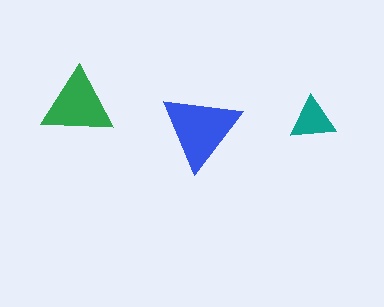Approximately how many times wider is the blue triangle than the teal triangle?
About 1.5 times wider.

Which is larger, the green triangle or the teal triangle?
The green one.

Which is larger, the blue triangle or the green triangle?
The blue one.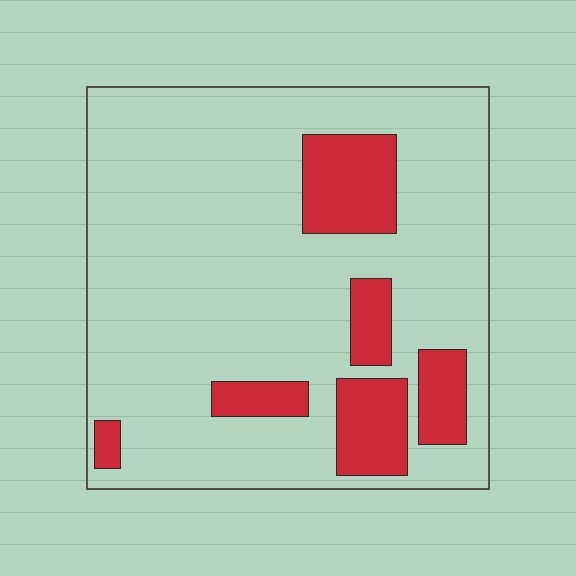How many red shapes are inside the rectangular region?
6.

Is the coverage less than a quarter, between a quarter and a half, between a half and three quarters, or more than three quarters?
Less than a quarter.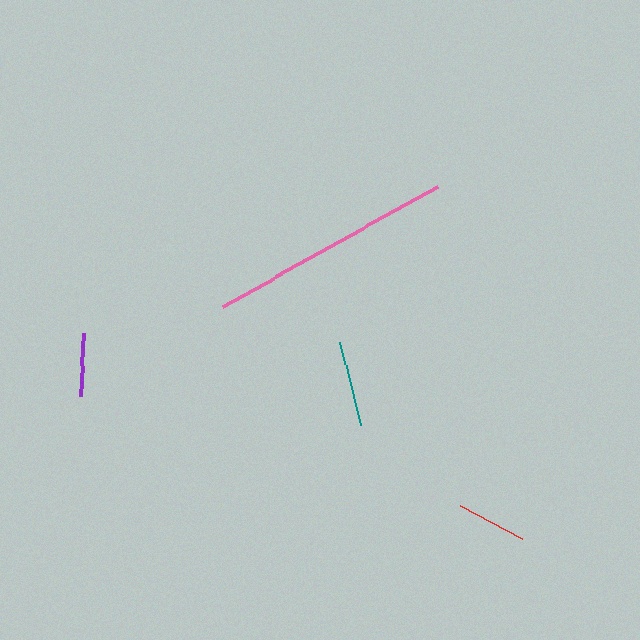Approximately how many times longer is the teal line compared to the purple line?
The teal line is approximately 1.3 times the length of the purple line.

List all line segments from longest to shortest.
From longest to shortest: pink, teal, red, purple.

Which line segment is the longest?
The pink line is the longest at approximately 246 pixels.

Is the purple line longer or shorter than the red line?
The red line is longer than the purple line.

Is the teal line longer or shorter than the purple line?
The teal line is longer than the purple line.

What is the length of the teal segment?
The teal segment is approximately 85 pixels long.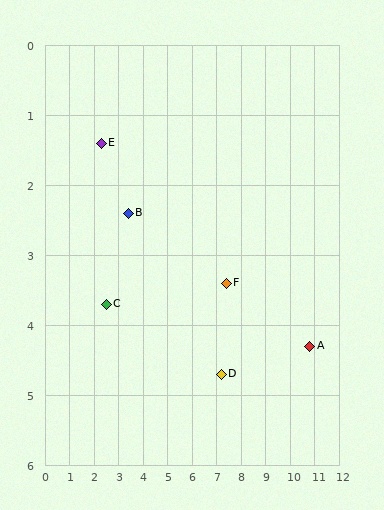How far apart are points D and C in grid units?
Points D and C are about 4.8 grid units apart.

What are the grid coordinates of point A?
Point A is at approximately (10.8, 4.3).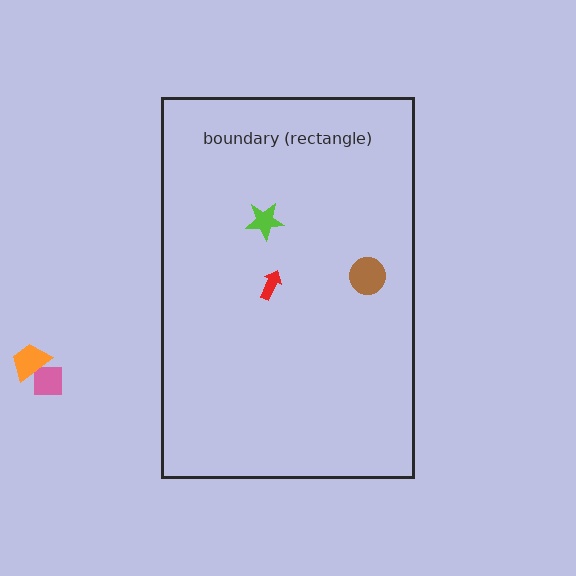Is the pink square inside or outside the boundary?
Outside.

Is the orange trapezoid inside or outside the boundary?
Outside.